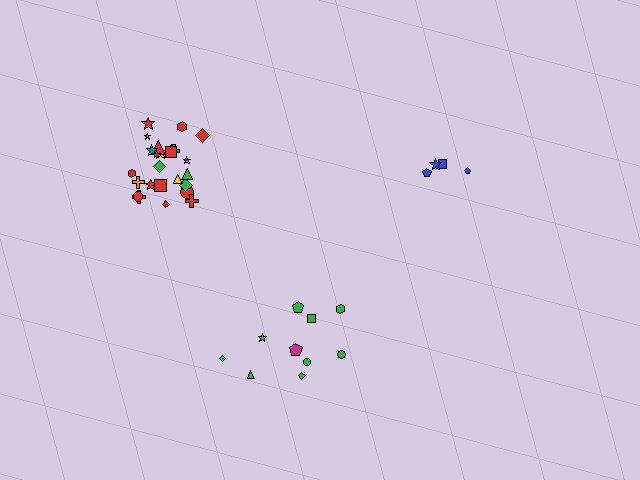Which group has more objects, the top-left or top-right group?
The top-left group.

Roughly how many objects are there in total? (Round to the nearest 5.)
Roughly 40 objects in total.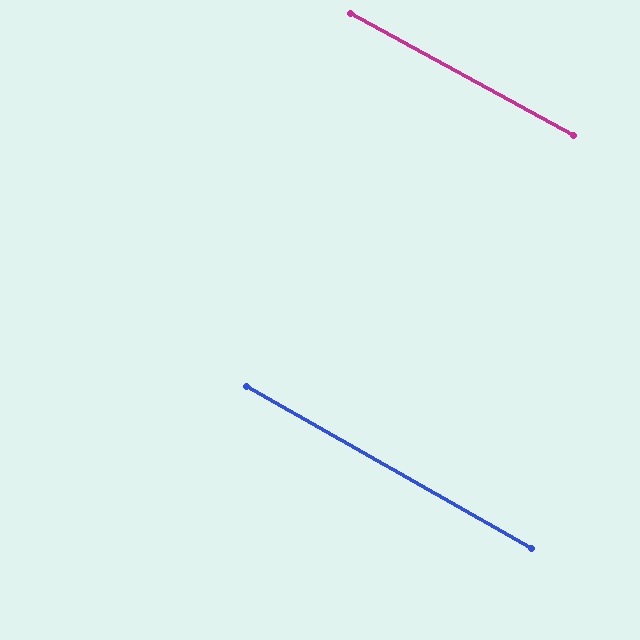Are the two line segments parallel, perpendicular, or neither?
Parallel — their directions differ by only 1.1°.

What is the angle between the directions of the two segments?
Approximately 1 degree.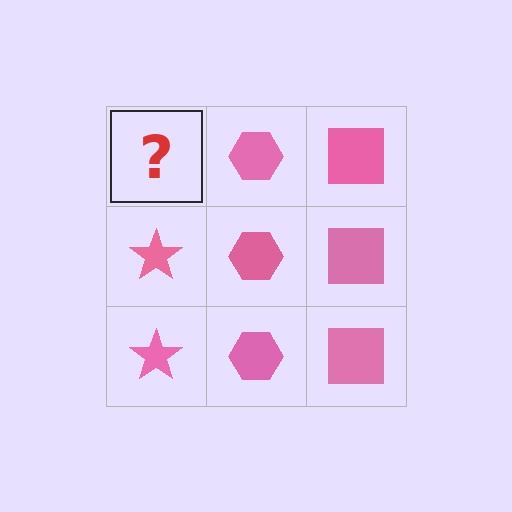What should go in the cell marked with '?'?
The missing cell should contain a pink star.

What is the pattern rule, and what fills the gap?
The rule is that each column has a consistent shape. The gap should be filled with a pink star.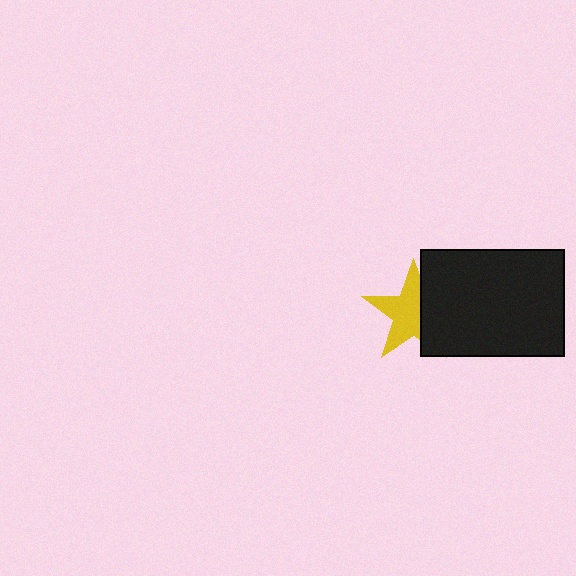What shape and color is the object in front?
The object in front is a black rectangle.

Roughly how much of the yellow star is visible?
About half of it is visible (roughly 61%).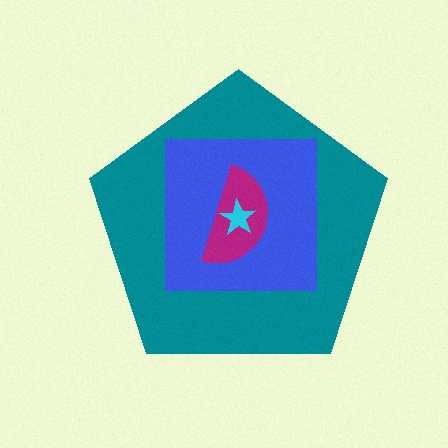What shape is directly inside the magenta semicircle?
The cyan star.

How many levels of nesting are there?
4.